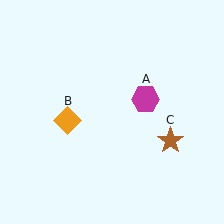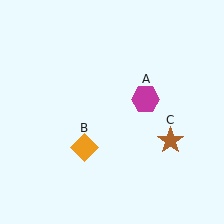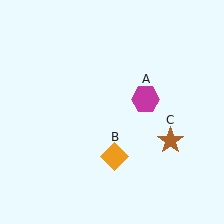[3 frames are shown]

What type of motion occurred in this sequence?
The orange diamond (object B) rotated counterclockwise around the center of the scene.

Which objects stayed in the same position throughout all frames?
Magenta hexagon (object A) and brown star (object C) remained stationary.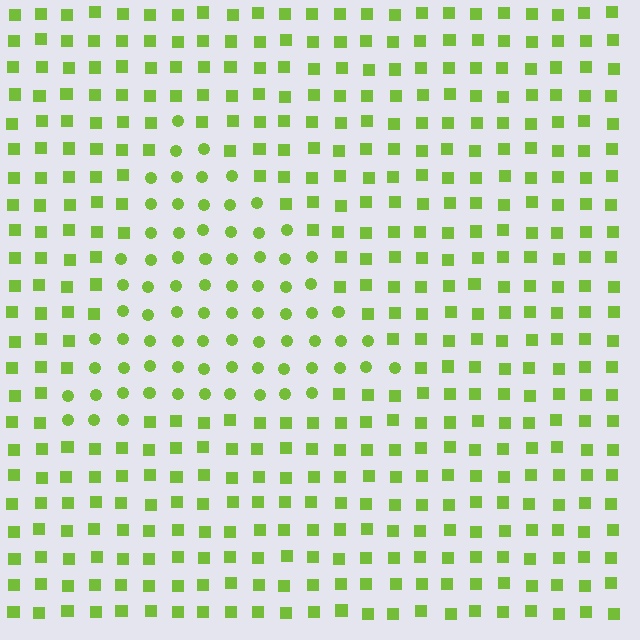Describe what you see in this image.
The image is filled with small lime elements arranged in a uniform grid. A triangle-shaped region contains circles, while the surrounding area contains squares. The boundary is defined purely by the change in element shape.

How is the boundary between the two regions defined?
The boundary is defined by a change in element shape: circles inside vs. squares outside. All elements share the same color and spacing.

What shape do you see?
I see a triangle.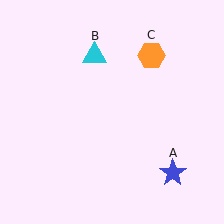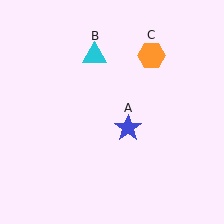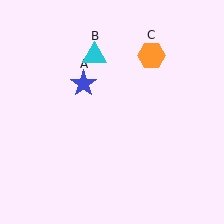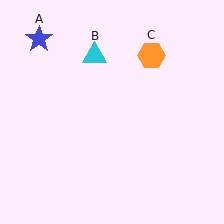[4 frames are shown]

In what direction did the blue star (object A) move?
The blue star (object A) moved up and to the left.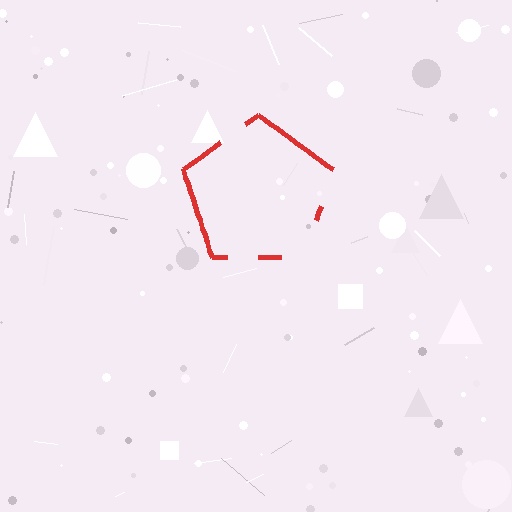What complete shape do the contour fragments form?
The contour fragments form a pentagon.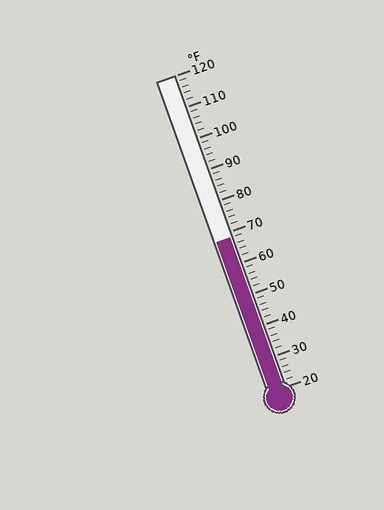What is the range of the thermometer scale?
The thermometer scale ranges from 20°F to 120°F.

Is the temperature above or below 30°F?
The temperature is above 30°F.